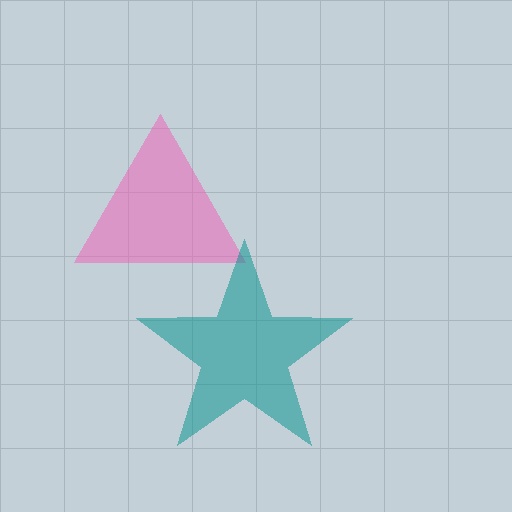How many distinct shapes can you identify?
There are 2 distinct shapes: a pink triangle, a teal star.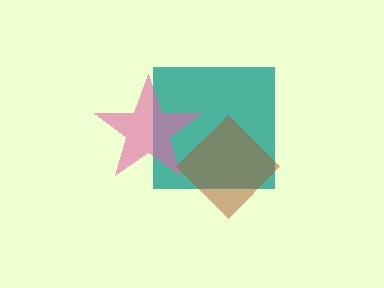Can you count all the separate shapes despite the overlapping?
Yes, there are 3 separate shapes.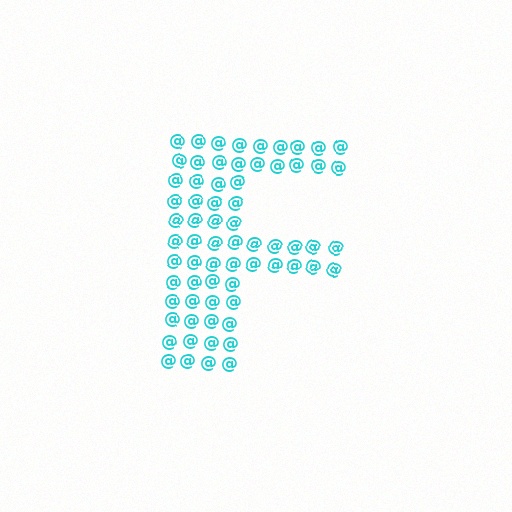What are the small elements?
The small elements are at signs.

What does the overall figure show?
The overall figure shows the letter F.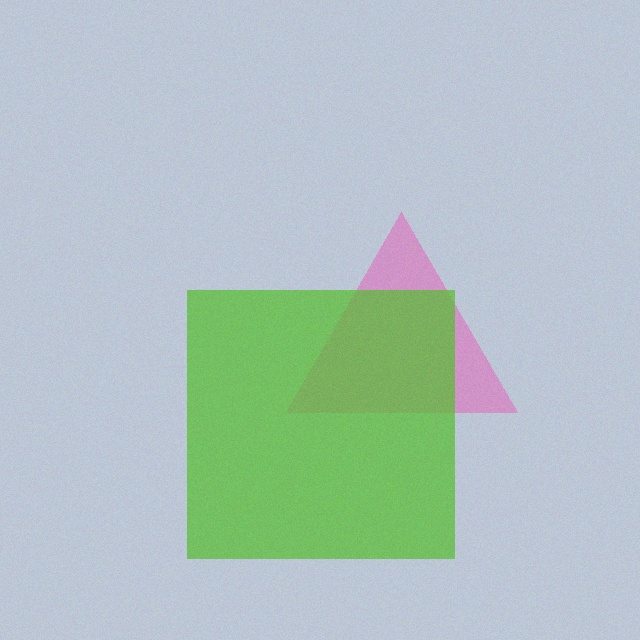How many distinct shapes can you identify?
There are 2 distinct shapes: a pink triangle, a lime square.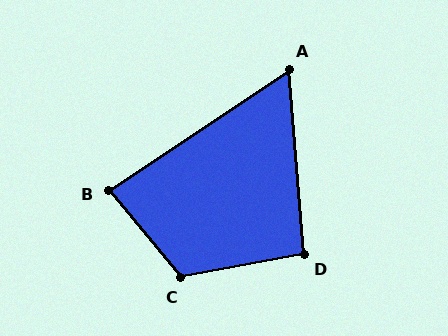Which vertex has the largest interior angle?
C, at approximately 119 degrees.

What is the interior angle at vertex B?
Approximately 84 degrees (acute).